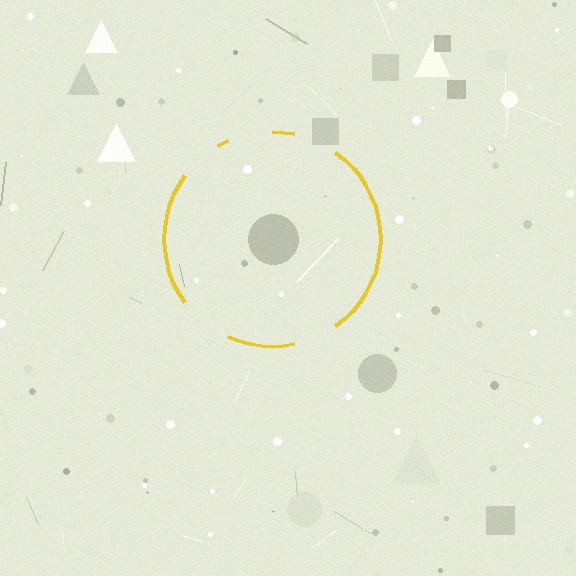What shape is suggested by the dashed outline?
The dashed outline suggests a circle.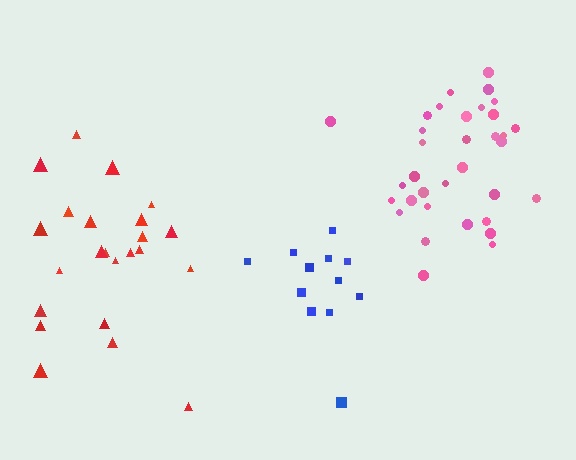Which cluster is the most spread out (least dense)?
Red.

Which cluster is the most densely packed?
Pink.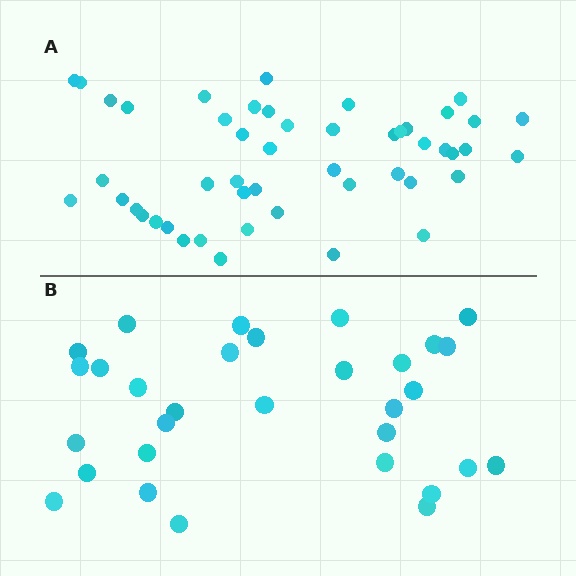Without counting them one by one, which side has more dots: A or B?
Region A (the top region) has more dots.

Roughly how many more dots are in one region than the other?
Region A has approximately 20 more dots than region B.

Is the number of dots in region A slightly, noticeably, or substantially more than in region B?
Region A has substantially more. The ratio is roughly 1.6 to 1.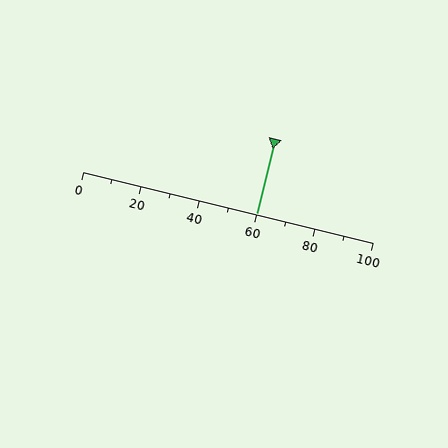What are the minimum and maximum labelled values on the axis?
The axis runs from 0 to 100.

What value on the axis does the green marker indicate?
The marker indicates approximately 60.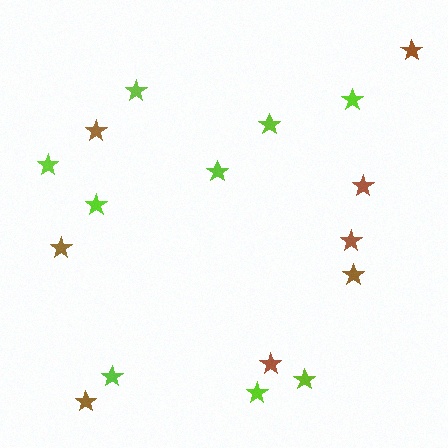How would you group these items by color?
There are 2 groups: one group of brown stars (8) and one group of lime stars (9).